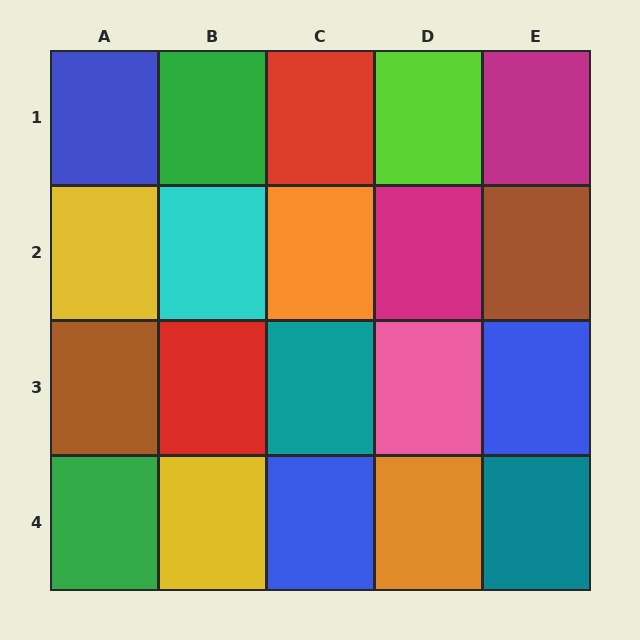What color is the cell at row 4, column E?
Teal.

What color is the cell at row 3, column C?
Teal.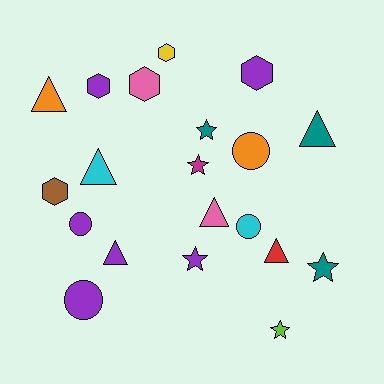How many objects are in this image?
There are 20 objects.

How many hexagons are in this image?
There are 5 hexagons.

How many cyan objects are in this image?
There are 2 cyan objects.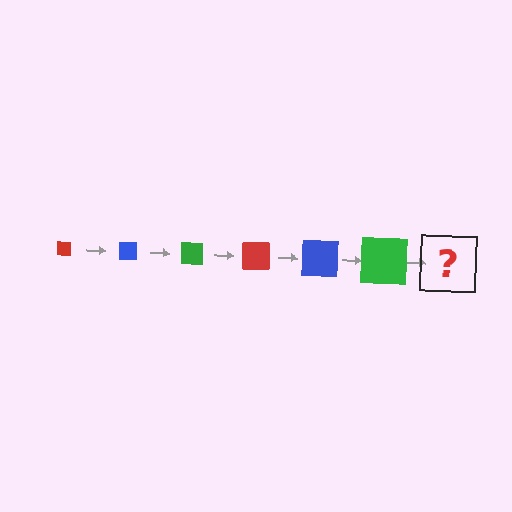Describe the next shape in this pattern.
It should be a red square, larger than the previous one.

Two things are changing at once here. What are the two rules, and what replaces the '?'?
The two rules are that the square grows larger each step and the color cycles through red, blue, and green. The '?' should be a red square, larger than the previous one.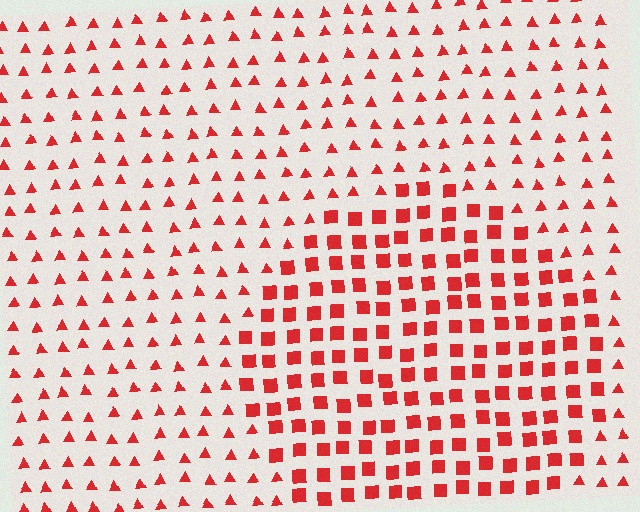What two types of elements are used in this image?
The image uses squares inside the circle region and triangles outside it.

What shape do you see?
I see a circle.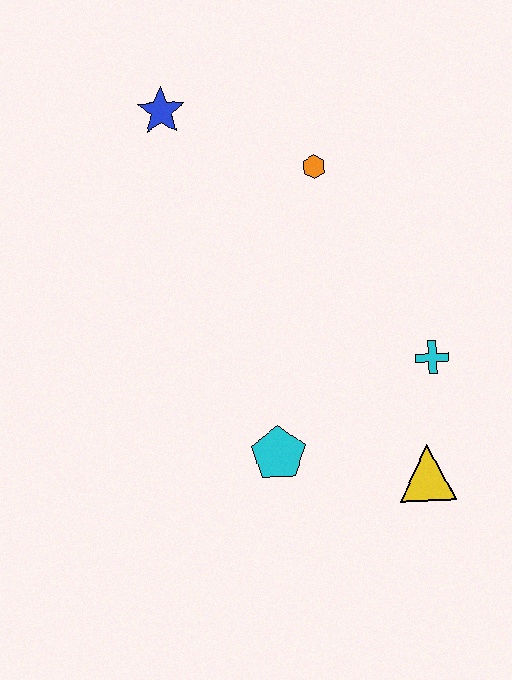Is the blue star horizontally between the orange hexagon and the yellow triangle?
No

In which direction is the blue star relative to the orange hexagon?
The blue star is to the left of the orange hexagon.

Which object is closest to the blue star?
The orange hexagon is closest to the blue star.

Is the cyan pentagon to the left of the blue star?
No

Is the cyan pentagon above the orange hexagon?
No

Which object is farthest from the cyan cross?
The blue star is farthest from the cyan cross.